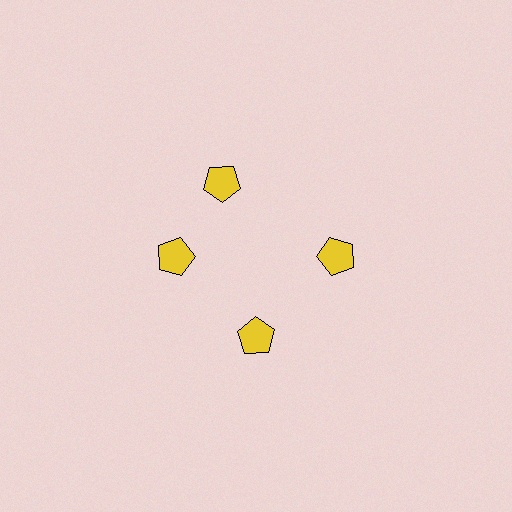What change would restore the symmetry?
The symmetry would be restored by rotating it back into even spacing with its neighbors so that all 4 pentagons sit at equal angles and equal distance from the center.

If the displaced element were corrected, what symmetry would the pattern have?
It would have 4-fold rotational symmetry — the pattern would map onto itself every 90 degrees.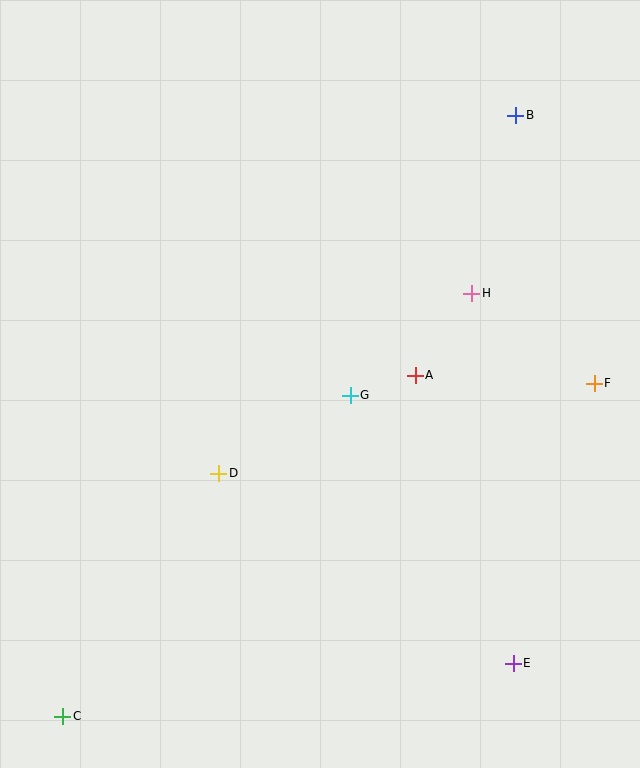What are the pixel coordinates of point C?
Point C is at (63, 716).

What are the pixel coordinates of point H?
Point H is at (472, 293).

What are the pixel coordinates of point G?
Point G is at (350, 395).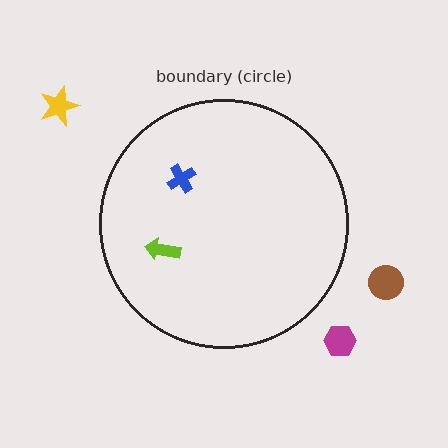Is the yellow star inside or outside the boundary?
Outside.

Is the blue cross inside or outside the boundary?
Inside.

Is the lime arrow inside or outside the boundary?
Inside.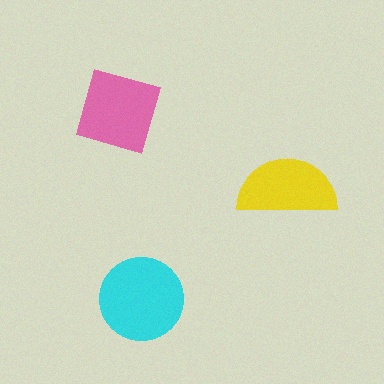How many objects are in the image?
There are 3 objects in the image.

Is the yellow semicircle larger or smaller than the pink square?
Smaller.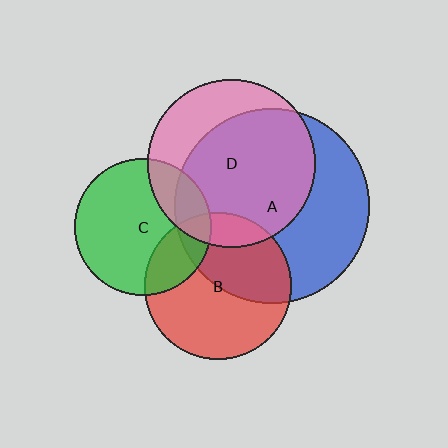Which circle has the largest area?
Circle A (blue).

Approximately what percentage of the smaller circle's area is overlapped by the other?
Approximately 25%.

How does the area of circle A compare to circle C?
Approximately 2.0 times.